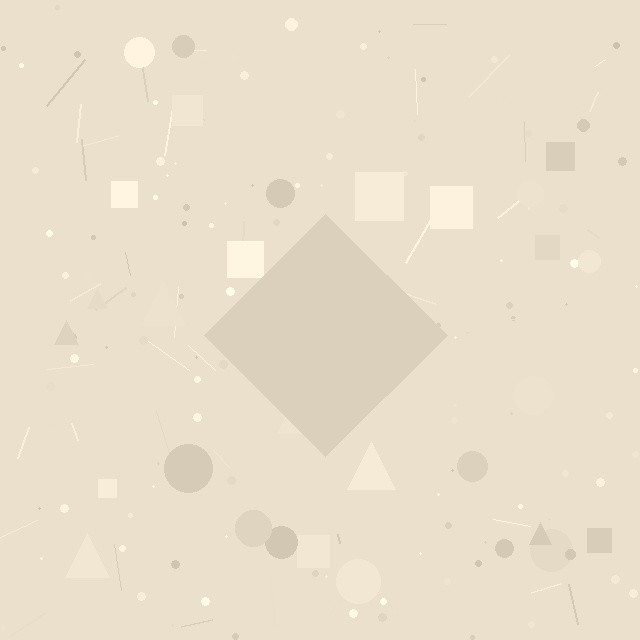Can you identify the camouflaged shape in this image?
The camouflaged shape is a diamond.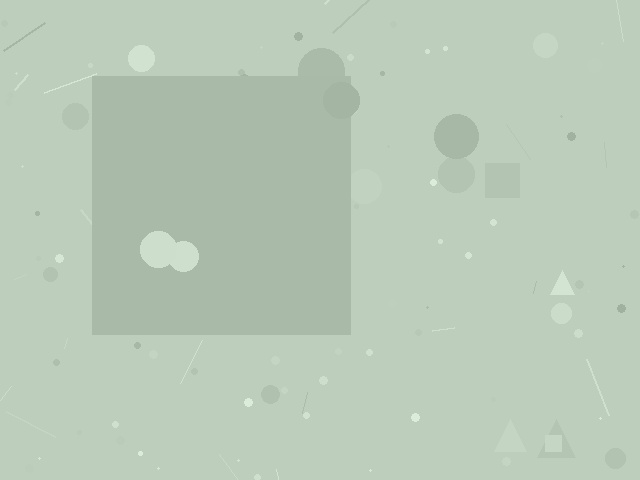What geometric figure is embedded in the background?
A square is embedded in the background.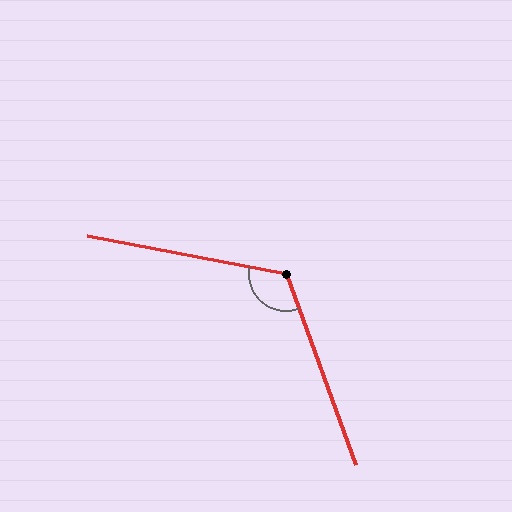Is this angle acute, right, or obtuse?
It is obtuse.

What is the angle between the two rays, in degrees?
Approximately 121 degrees.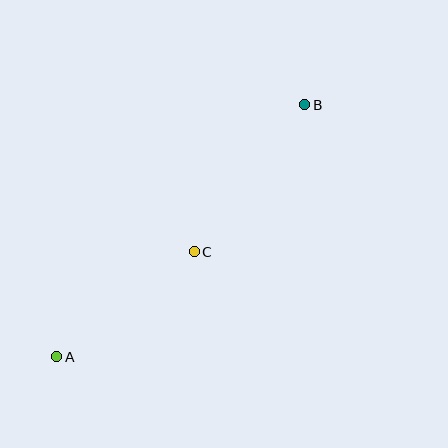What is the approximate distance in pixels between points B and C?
The distance between B and C is approximately 184 pixels.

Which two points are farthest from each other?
Points A and B are farthest from each other.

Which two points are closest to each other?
Points A and C are closest to each other.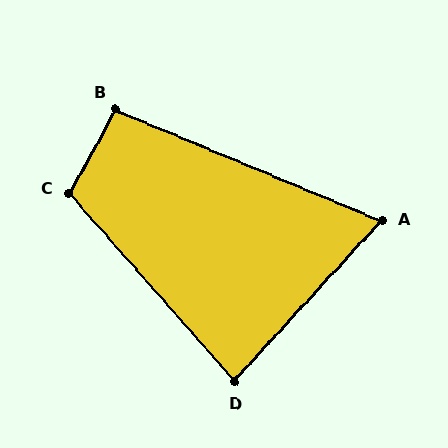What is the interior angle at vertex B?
Approximately 96 degrees (obtuse).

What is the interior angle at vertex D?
Approximately 84 degrees (acute).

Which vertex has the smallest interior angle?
A, at approximately 70 degrees.